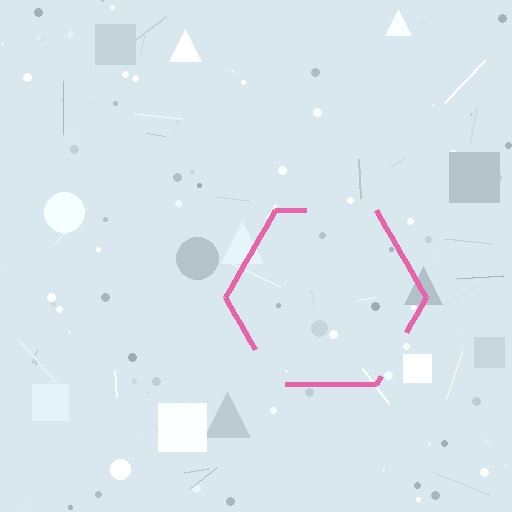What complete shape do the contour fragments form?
The contour fragments form a hexagon.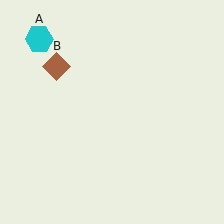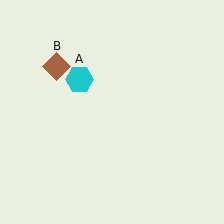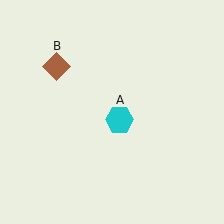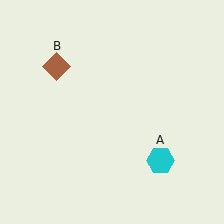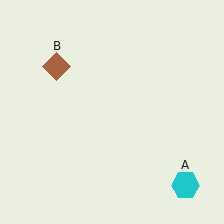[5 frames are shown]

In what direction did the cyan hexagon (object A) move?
The cyan hexagon (object A) moved down and to the right.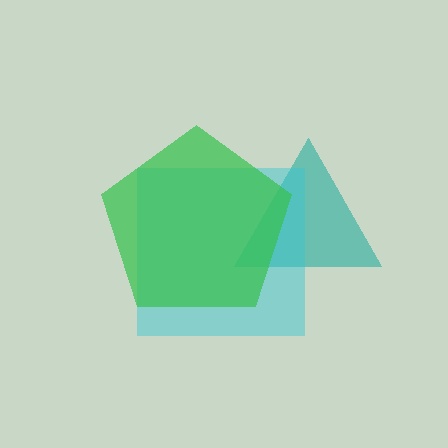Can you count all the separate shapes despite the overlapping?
Yes, there are 3 separate shapes.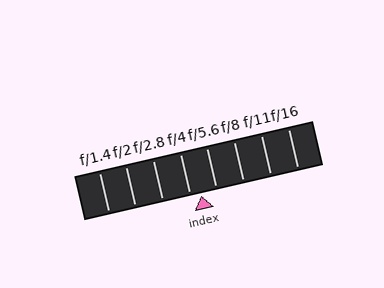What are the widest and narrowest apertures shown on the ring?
The widest aperture shown is f/1.4 and the narrowest is f/16.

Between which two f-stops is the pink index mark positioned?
The index mark is between f/4 and f/5.6.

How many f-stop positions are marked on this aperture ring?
There are 8 f-stop positions marked.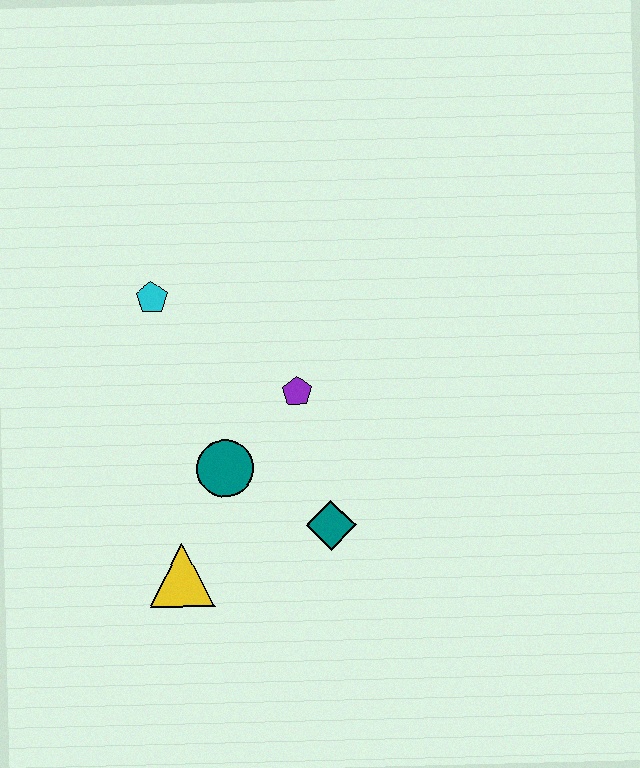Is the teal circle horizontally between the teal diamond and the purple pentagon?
No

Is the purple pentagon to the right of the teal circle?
Yes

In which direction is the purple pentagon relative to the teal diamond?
The purple pentagon is above the teal diamond.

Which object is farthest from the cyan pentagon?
The teal diamond is farthest from the cyan pentagon.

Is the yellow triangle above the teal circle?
No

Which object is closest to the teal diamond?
The teal circle is closest to the teal diamond.